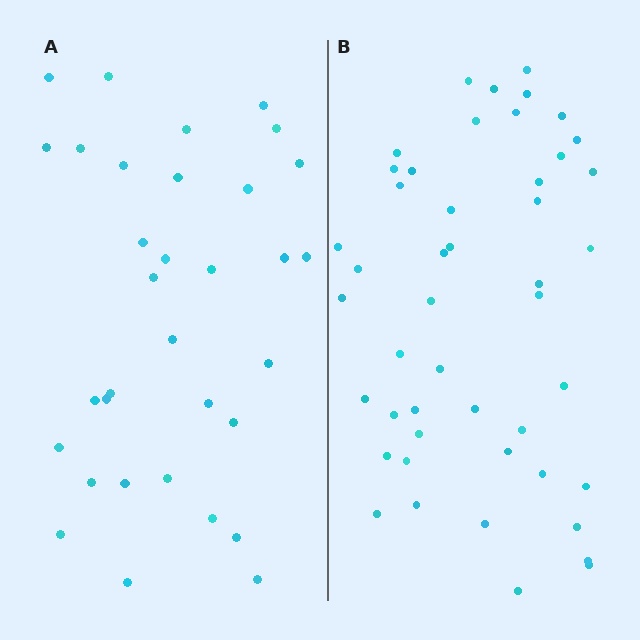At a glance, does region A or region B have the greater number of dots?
Region B (the right region) has more dots.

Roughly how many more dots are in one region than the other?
Region B has approximately 15 more dots than region A.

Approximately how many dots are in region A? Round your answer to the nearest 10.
About 30 dots. (The exact count is 33, which rounds to 30.)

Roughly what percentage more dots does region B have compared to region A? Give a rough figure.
About 40% more.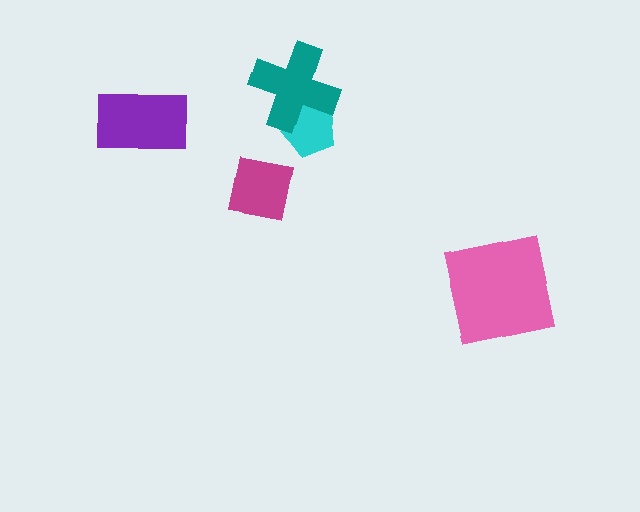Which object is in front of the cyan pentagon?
The teal cross is in front of the cyan pentagon.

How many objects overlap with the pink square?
0 objects overlap with the pink square.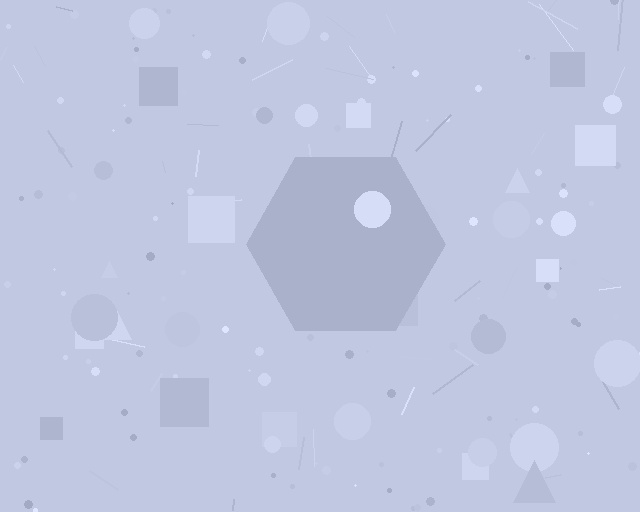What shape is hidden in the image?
A hexagon is hidden in the image.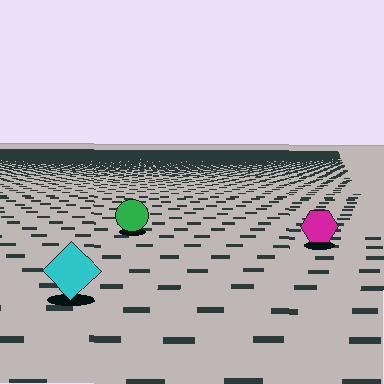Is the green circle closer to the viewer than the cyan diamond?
No. The cyan diamond is closer — you can tell from the texture gradient: the ground texture is coarser near it.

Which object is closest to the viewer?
The cyan diamond is closest. The texture marks near it are larger and more spread out.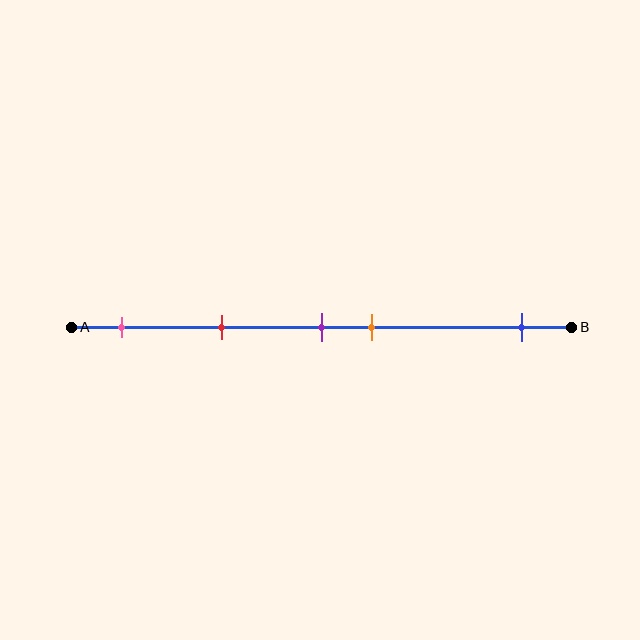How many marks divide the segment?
There are 5 marks dividing the segment.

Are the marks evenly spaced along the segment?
No, the marks are not evenly spaced.